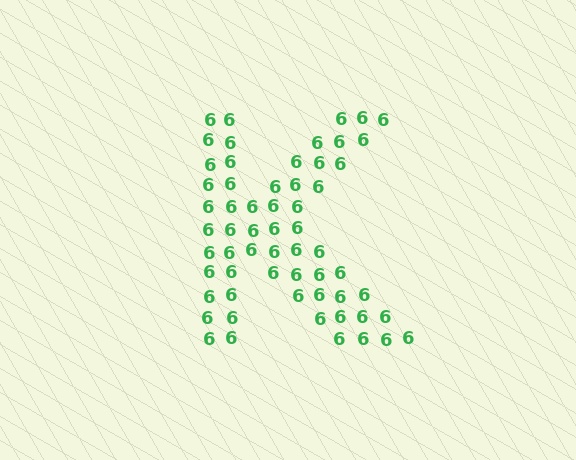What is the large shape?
The large shape is the letter K.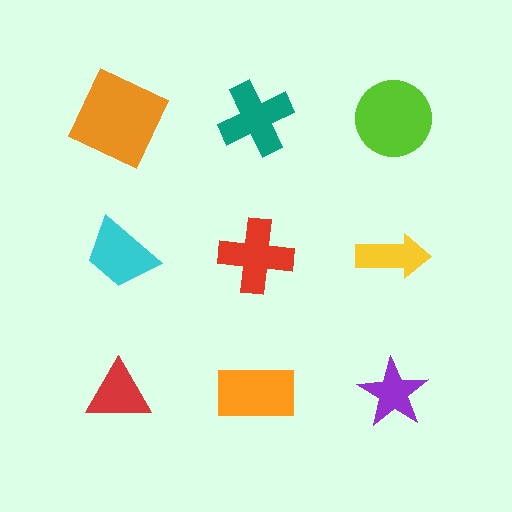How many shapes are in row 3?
3 shapes.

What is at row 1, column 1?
An orange square.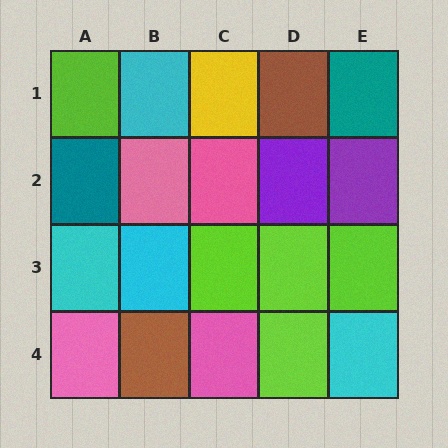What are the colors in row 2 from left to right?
Teal, pink, pink, purple, purple.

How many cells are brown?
2 cells are brown.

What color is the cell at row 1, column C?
Yellow.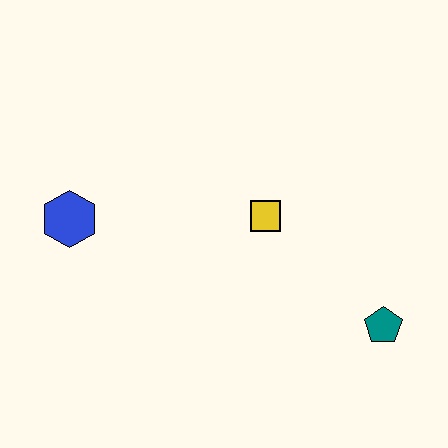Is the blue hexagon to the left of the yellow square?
Yes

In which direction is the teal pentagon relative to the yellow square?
The teal pentagon is to the right of the yellow square.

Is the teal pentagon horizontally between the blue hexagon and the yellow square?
No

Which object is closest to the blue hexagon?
The yellow square is closest to the blue hexagon.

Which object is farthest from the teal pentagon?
The blue hexagon is farthest from the teal pentagon.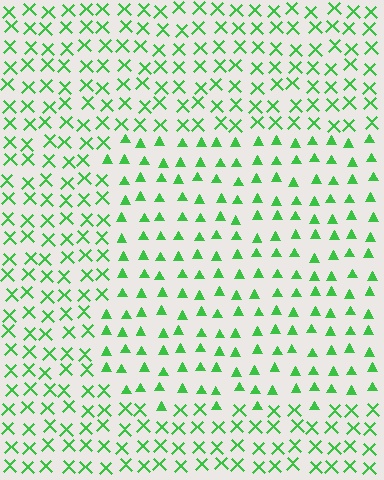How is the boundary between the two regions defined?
The boundary is defined by a change in element shape: triangles inside vs. X marks outside. All elements share the same color and spacing.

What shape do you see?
I see a rectangle.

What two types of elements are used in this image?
The image uses triangles inside the rectangle region and X marks outside it.